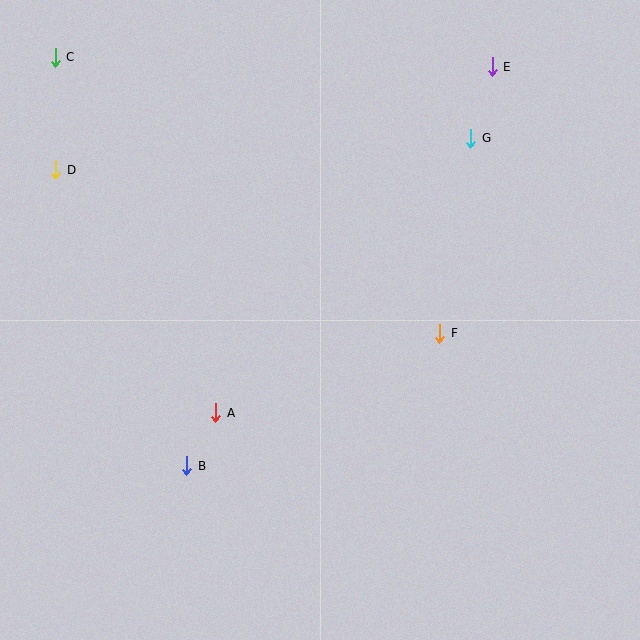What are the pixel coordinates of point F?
Point F is at (440, 333).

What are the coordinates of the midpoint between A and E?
The midpoint between A and E is at (354, 240).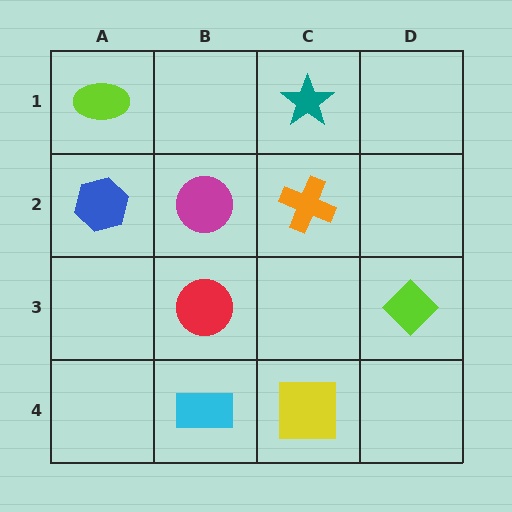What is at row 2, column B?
A magenta circle.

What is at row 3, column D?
A lime diamond.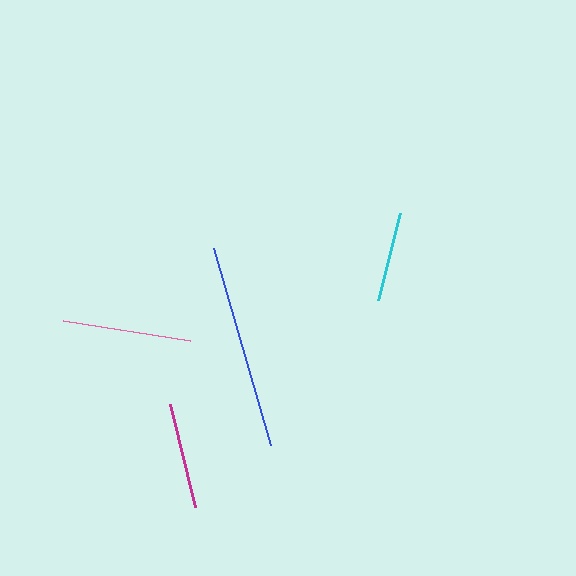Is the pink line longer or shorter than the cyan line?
The pink line is longer than the cyan line.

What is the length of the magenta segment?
The magenta segment is approximately 106 pixels long.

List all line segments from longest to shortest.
From longest to shortest: blue, pink, magenta, cyan.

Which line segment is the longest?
The blue line is the longest at approximately 206 pixels.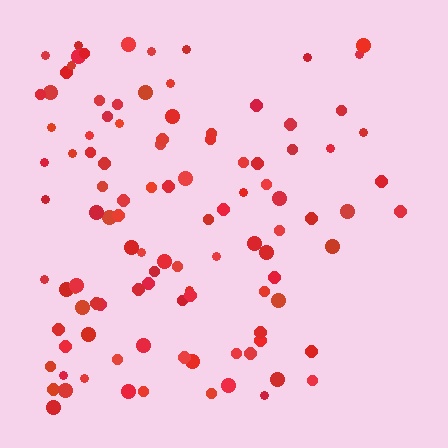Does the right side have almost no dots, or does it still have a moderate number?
Still a moderate number, just noticeably fewer than the left.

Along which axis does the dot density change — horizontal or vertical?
Horizontal.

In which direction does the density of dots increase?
From right to left, with the left side densest.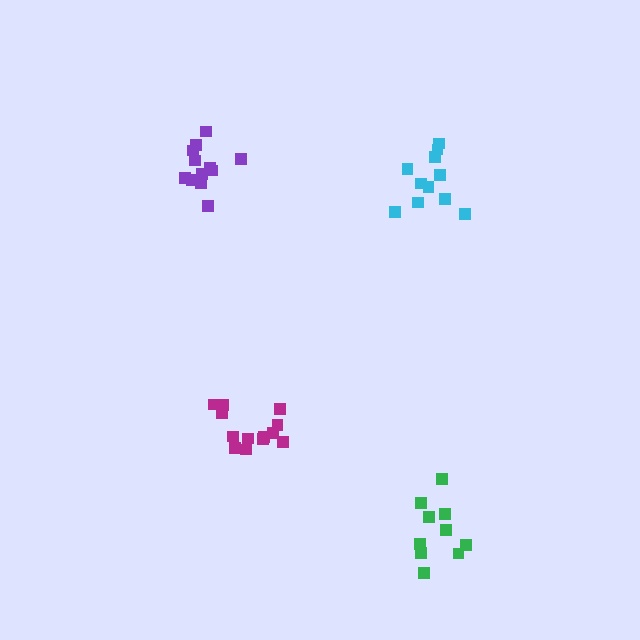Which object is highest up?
The purple cluster is topmost.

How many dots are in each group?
Group 1: 12 dots, Group 2: 11 dots, Group 3: 13 dots, Group 4: 10 dots (46 total).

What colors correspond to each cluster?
The clusters are colored: purple, cyan, magenta, green.